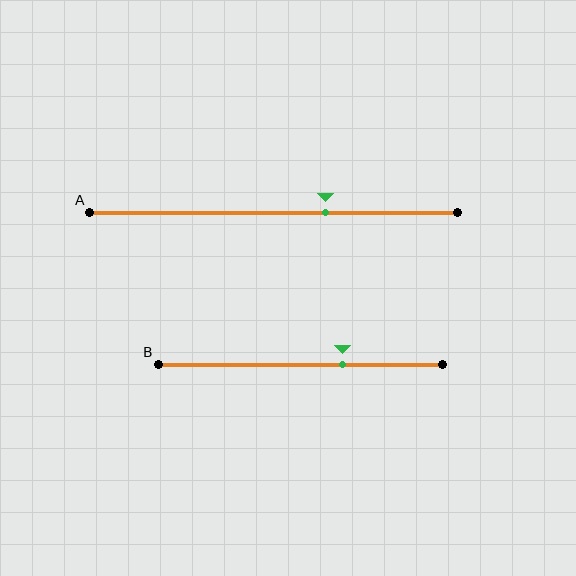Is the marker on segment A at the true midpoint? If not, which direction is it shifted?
No, the marker on segment A is shifted to the right by about 14% of the segment length.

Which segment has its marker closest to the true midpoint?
Segment A has its marker closest to the true midpoint.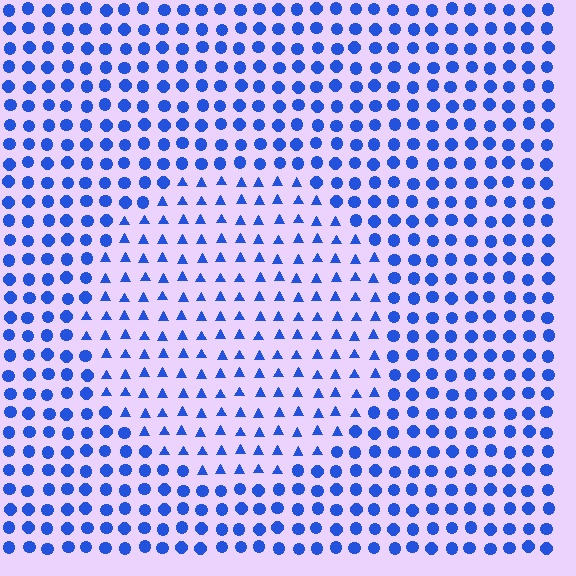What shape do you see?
I see a circle.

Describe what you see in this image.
The image is filled with small blue elements arranged in a uniform grid. A circle-shaped region contains triangles, while the surrounding area contains circles. The boundary is defined purely by the change in element shape.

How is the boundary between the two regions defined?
The boundary is defined by a change in element shape: triangles inside vs. circles outside. All elements share the same color and spacing.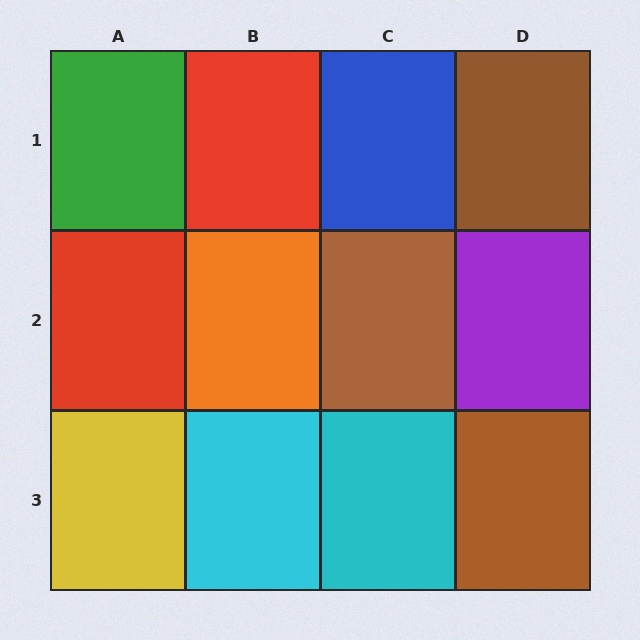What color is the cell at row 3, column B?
Cyan.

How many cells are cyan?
2 cells are cyan.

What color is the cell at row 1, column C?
Blue.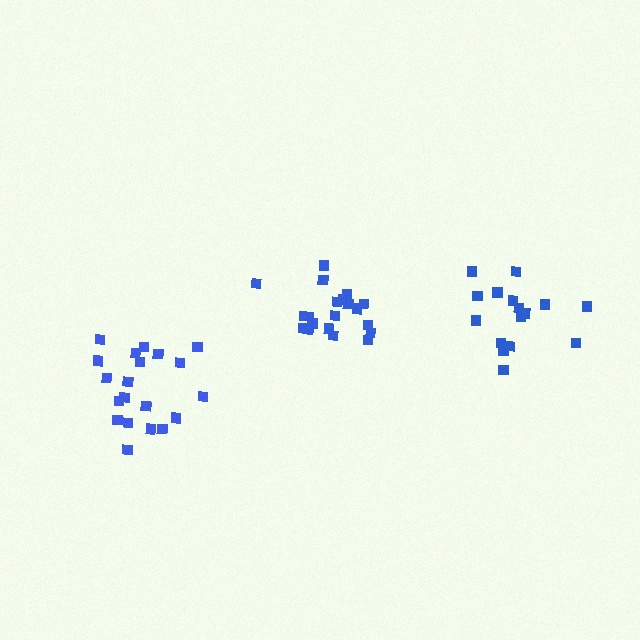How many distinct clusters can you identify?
There are 3 distinct clusters.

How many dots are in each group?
Group 1: 20 dots, Group 2: 20 dots, Group 3: 16 dots (56 total).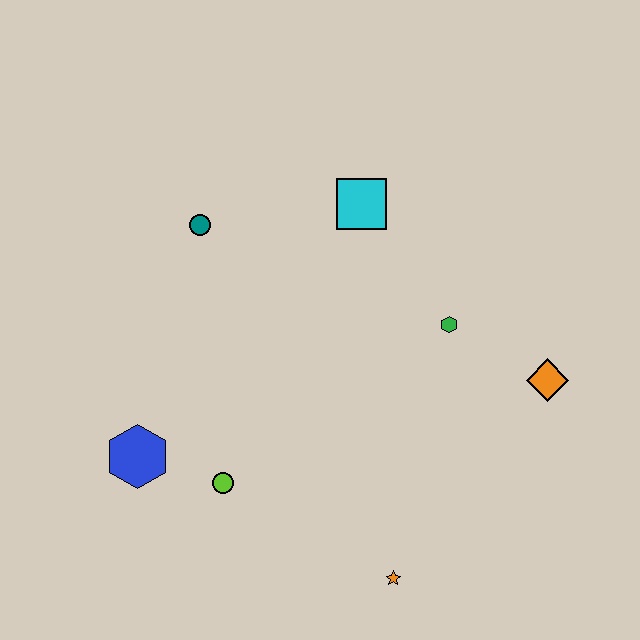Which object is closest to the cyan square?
The green hexagon is closest to the cyan square.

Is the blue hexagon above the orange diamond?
No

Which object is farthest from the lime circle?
The orange diamond is farthest from the lime circle.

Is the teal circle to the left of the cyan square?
Yes